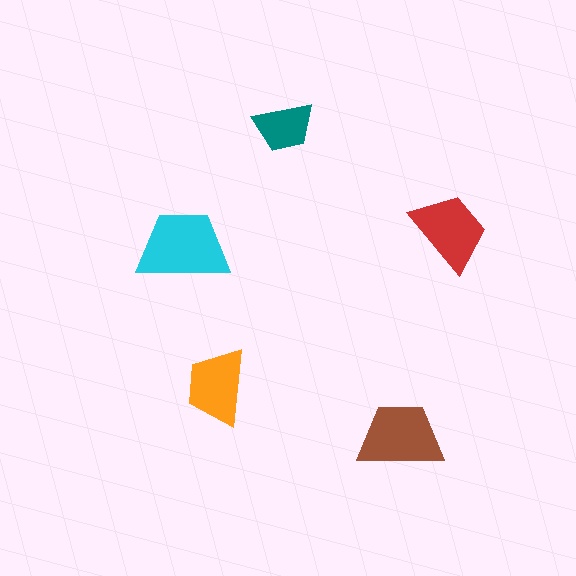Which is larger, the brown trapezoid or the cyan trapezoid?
The cyan one.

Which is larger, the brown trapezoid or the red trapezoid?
The brown one.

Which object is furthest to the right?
The red trapezoid is rightmost.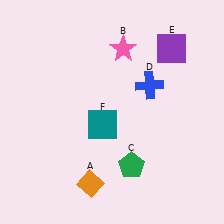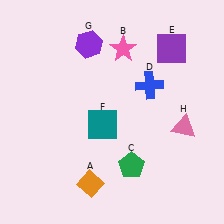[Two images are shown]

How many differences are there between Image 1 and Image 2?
There are 2 differences between the two images.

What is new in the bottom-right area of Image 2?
A pink triangle (H) was added in the bottom-right area of Image 2.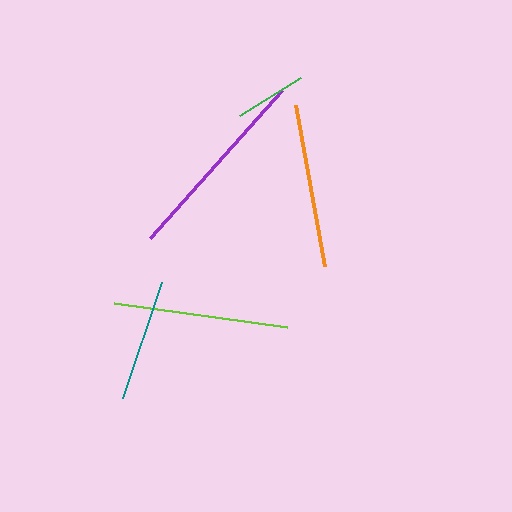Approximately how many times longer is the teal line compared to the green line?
The teal line is approximately 1.7 times the length of the green line.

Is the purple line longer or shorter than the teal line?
The purple line is longer than the teal line.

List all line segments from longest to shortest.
From longest to shortest: purple, lime, orange, teal, green.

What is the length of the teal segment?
The teal segment is approximately 122 pixels long.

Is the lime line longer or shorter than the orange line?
The lime line is longer than the orange line.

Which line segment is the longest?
The purple line is the longest at approximately 199 pixels.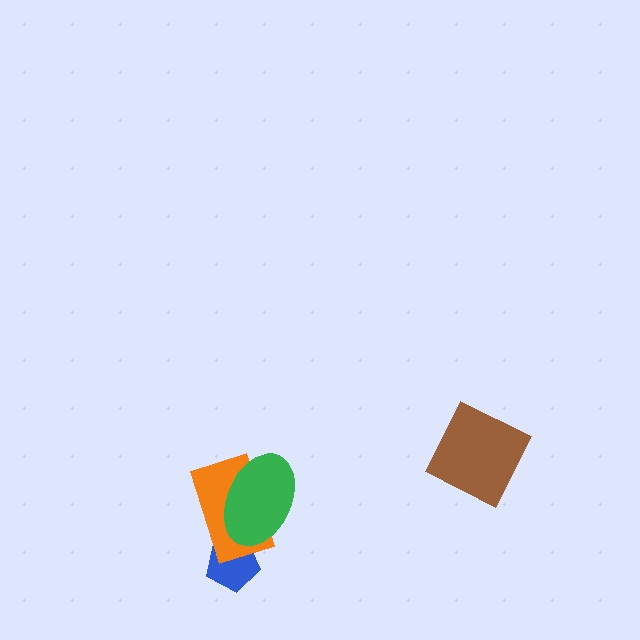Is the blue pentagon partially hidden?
Yes, it is partially covered by another shape.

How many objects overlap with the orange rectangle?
2 objects overlap with the orange rectangle.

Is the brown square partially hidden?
No, no other shape covers it.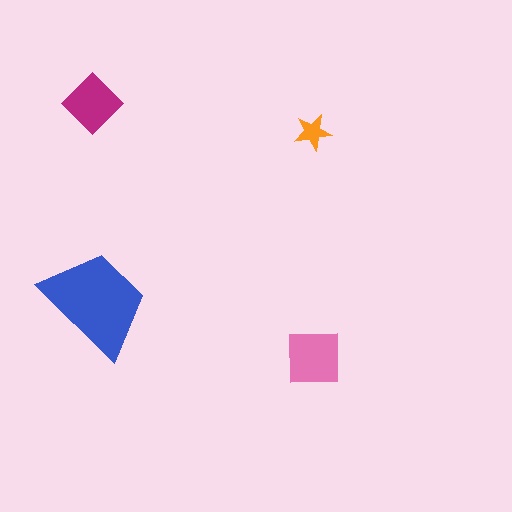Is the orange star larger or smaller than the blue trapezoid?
Smaller.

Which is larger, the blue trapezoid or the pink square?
The blue trapezoid.